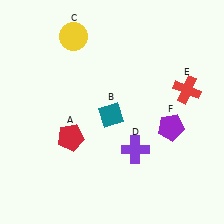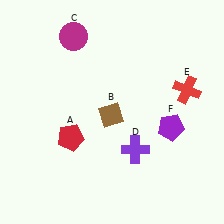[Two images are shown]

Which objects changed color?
B changed from teal to brown. C changed from yellow to magenta.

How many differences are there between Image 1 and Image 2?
There are 2 differences between the two images.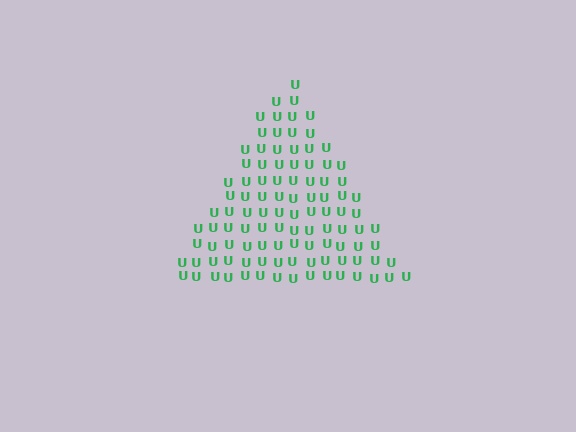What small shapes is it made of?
It is made of small letter U's.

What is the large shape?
The large shape is a triangle.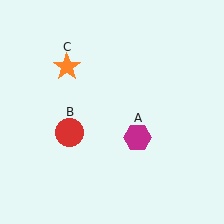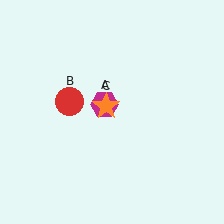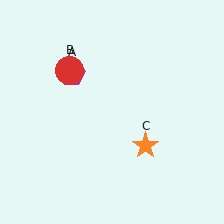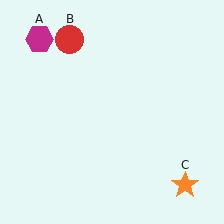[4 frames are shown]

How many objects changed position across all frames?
3 objects changed position: magenta hexagon (object A), red circle (object B), orange star (object C).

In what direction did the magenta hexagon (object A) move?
The magenta hexagon (object A) moved up and to the left.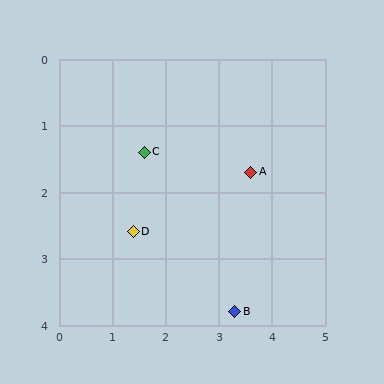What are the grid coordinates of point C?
Point C is at approximately (1.6, 1.4).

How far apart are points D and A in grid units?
Points D and A are about 2.4 grid units apart.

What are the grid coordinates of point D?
Point D is at approximately (1.4, 2.6).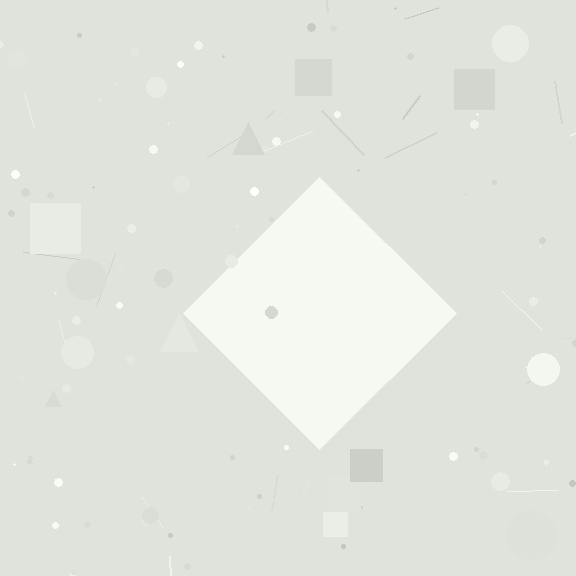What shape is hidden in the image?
A diamond is hidden in the image.